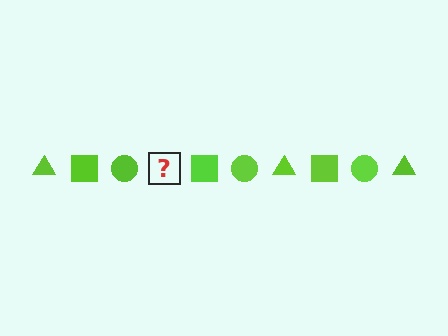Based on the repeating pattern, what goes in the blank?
The blank should be a lime triangle.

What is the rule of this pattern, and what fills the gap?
The rule is that the pattern cycles through triangle, square, circle shapes in lime. The gap should be filled with a lime triangle.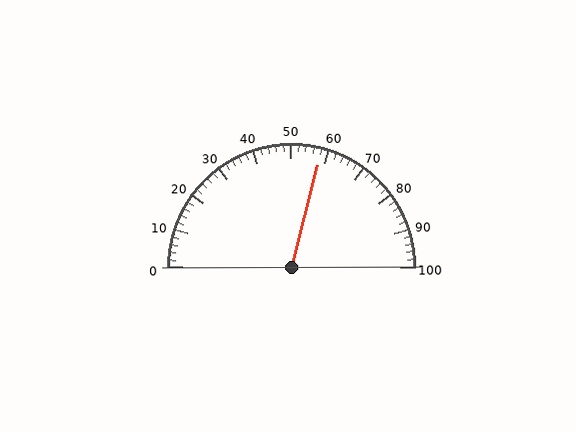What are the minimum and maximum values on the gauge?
The gauge ranges from 0 to 100.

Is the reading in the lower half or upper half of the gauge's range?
The reading is in the upper half of the range (0 to 100).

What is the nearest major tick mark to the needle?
The nearest major tick mark is 60.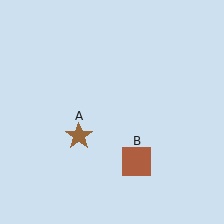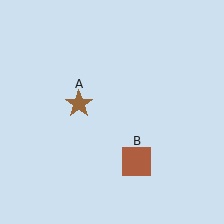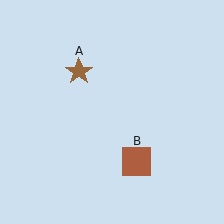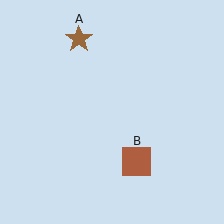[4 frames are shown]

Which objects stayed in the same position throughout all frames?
Brown square (object B) remained stationary.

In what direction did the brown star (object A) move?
The brown star (object A) moved up.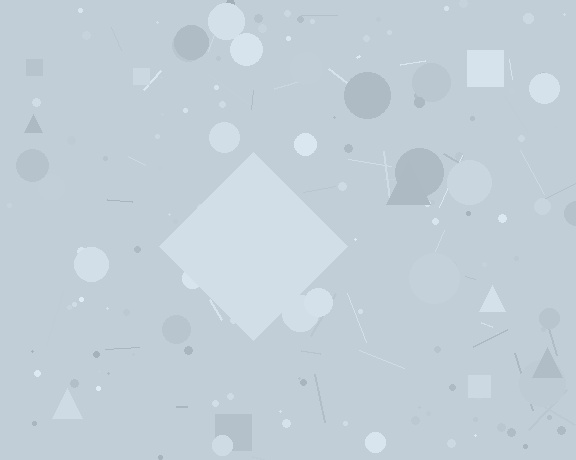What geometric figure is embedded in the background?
A diamond is embedded in the background.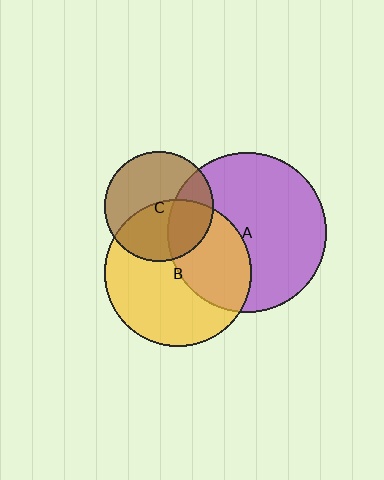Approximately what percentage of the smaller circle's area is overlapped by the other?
Approximately 45%.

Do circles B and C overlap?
Yes.